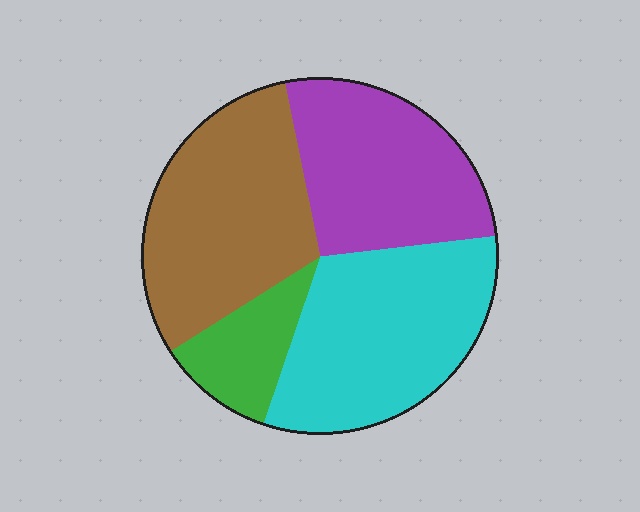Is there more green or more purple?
Purple.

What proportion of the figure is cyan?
Cyan takes up about one third (1/3) of the figure.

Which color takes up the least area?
Green, at roughly 10%.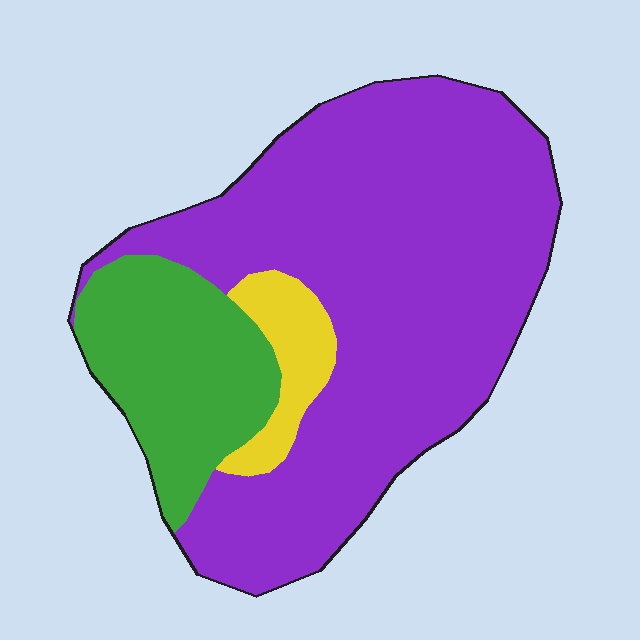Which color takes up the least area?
Yellow, at roughly 5%.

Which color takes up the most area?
Purple, at roughly 70%.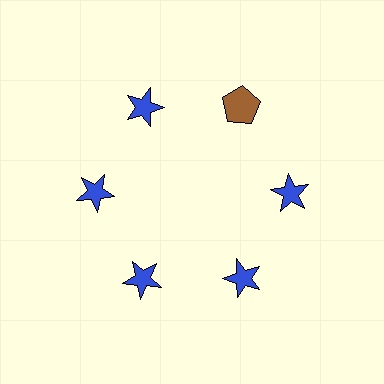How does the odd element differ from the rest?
It differs in both color (brown instead of blue) and shape (pentagon instead of star).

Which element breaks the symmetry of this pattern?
The brown pentagon at roughly the 1 o'clock position breaks the symmetry. All other shapes are blue stars.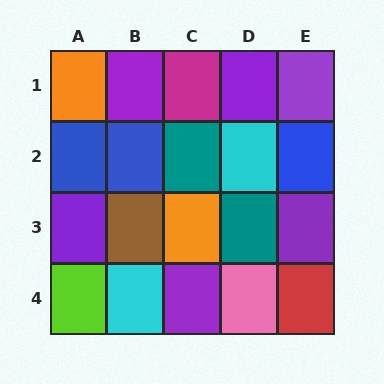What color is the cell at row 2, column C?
Teal.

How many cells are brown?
1 cell is brown.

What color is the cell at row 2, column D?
Cyan.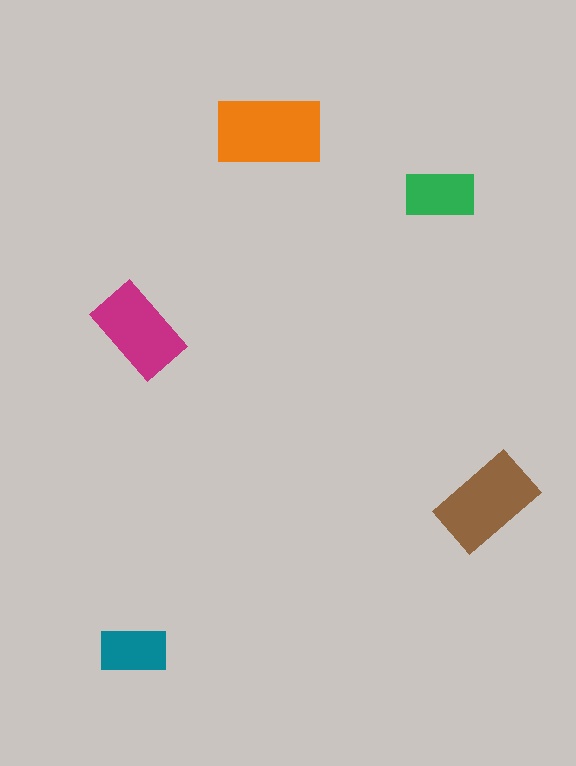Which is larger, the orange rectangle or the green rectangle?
The orange one.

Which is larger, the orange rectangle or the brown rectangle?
The orange one.